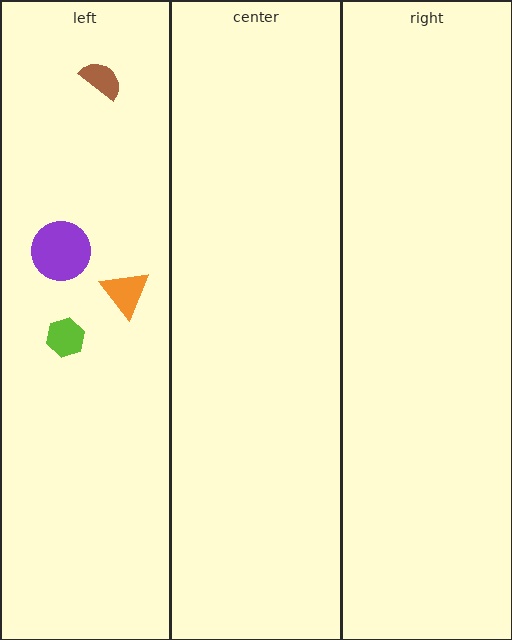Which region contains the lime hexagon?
The left region.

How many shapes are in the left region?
4.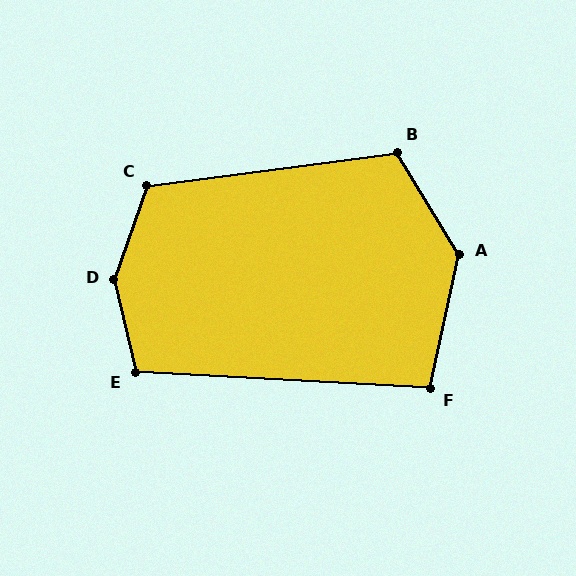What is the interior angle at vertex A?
Approximately 137 degrees (obtuse).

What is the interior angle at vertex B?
Approximately 114 degrees (obtuse).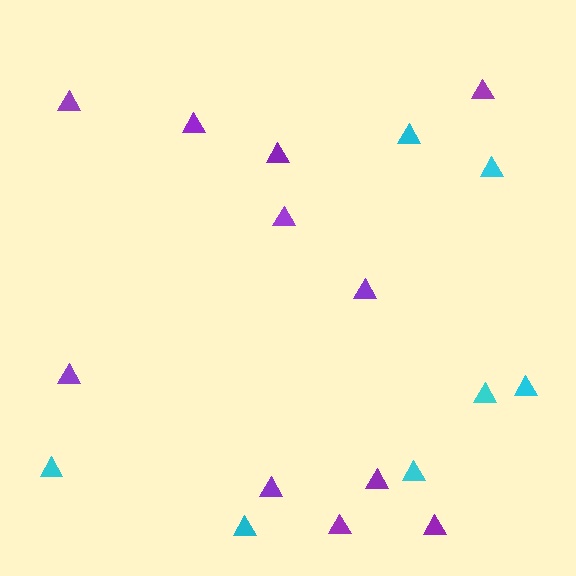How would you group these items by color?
There are 2 groups: one group of cyan triangles (7) and one group of purple triangles (11).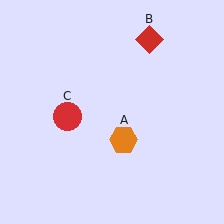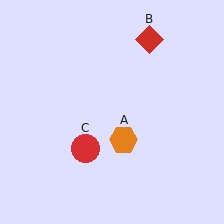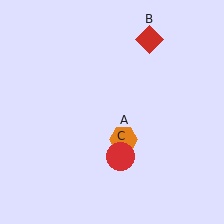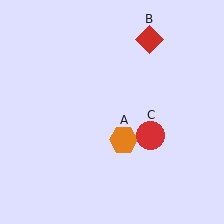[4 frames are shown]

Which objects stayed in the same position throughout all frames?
Orange hexagon (object A) and red diamond (object B) remained stationary.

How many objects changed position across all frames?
1 object changed position: red circle (object C).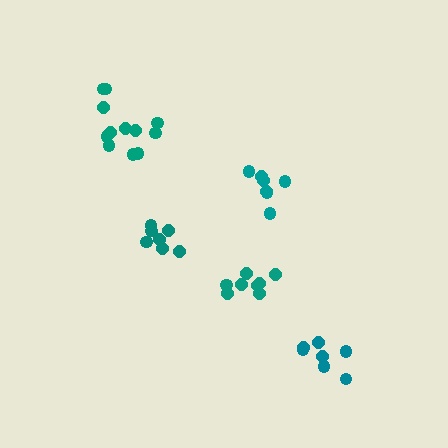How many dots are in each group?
Group 1: 7 dots, Group 2: 7 dots, Group 3: 12 dots, Group 4: 7 dots, Group 5: 8 dots (41 total).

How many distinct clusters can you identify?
There are 5 distinct clusters.